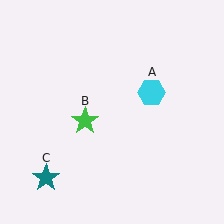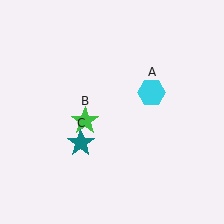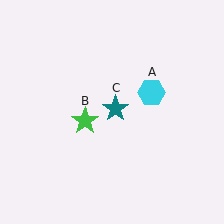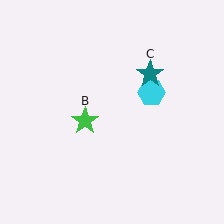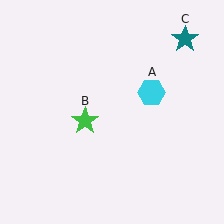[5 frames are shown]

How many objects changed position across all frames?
1 object changed position: teal star (object C).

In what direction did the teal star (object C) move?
The teal star (object C) moved up and to the right.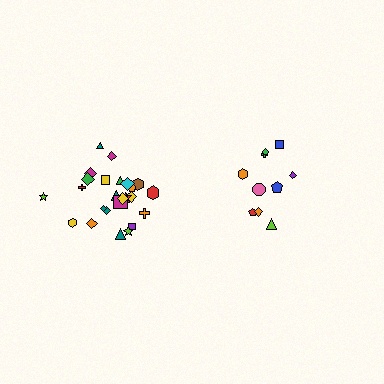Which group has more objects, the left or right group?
The left group.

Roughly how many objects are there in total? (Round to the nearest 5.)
Roughly 35 objects in total.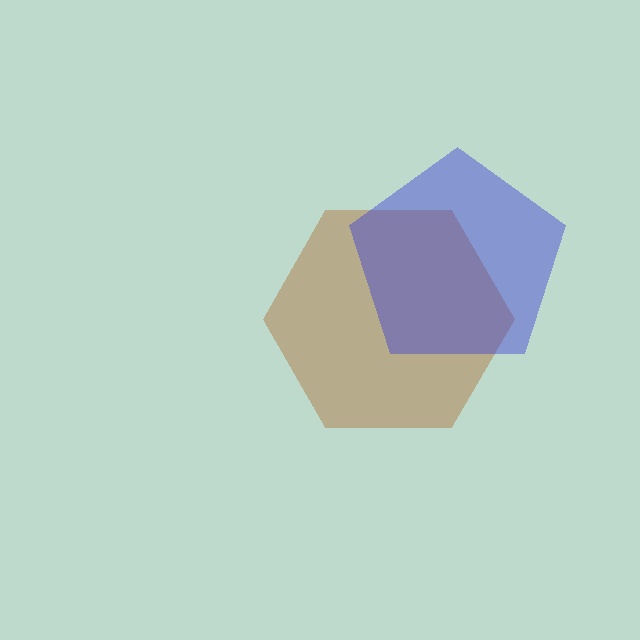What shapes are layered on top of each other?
The layered shapes are: a brown hexagon, a blue pentagon.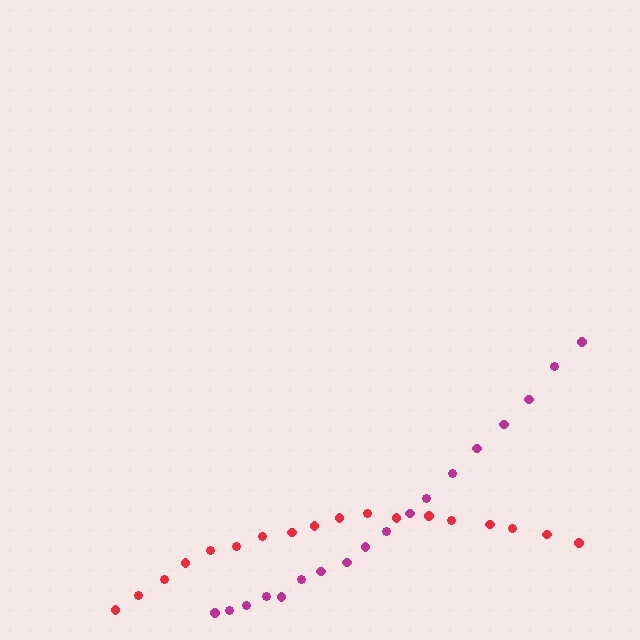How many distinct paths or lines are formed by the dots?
There are 2 distinct paths.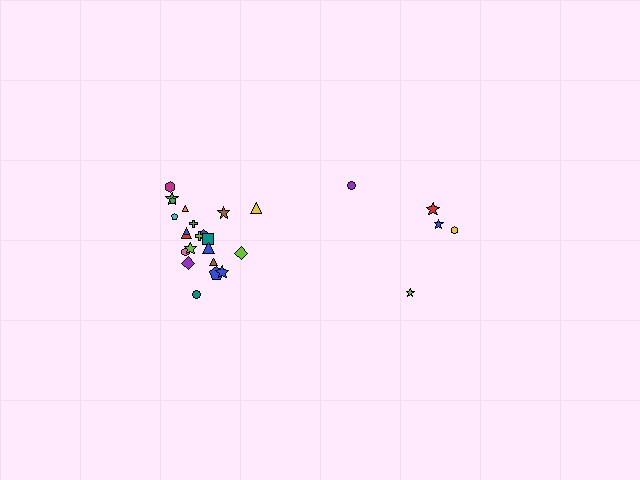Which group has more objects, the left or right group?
The left group.